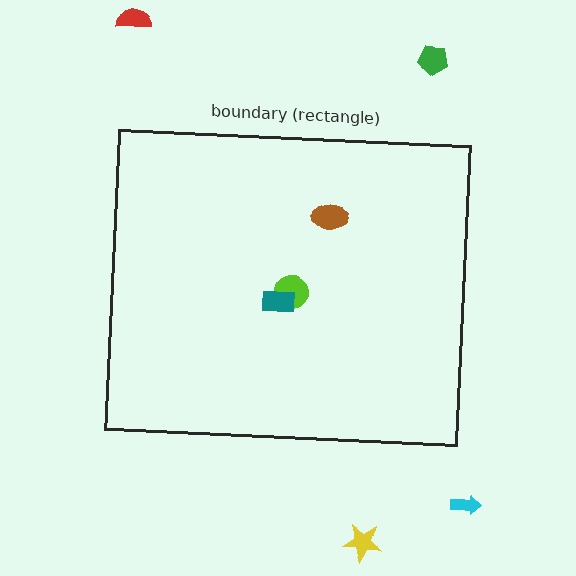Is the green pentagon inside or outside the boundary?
Outside.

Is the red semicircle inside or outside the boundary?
Outside.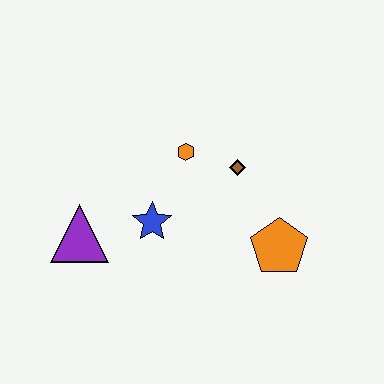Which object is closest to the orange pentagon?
The brown diamond is closest to the orange pentagon.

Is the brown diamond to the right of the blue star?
Yes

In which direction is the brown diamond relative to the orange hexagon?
The brown diamond is to the right of the orange hexagon.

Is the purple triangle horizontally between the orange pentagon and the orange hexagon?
No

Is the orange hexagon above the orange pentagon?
Yes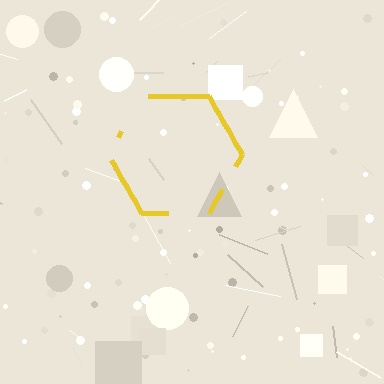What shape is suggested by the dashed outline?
The dashed outline suggests a hexagon.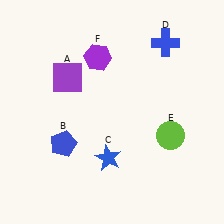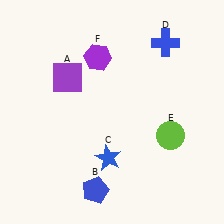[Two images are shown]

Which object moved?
The blue pentagon (B) moved down.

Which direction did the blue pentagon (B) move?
The blue pentagon (B) moved down.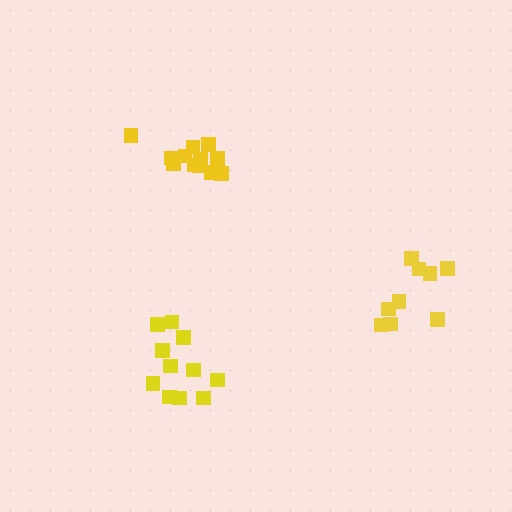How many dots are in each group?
Group 1: 11 dots, Group 2: 9 dots, Group 3: 12 dots (32 total).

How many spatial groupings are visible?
There are 3 spatial groupings.